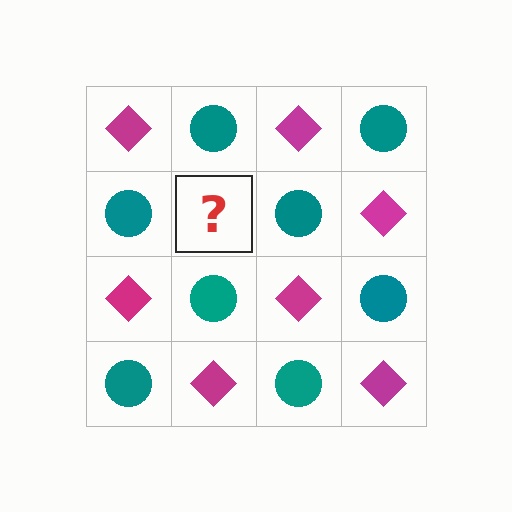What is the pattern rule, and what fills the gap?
The rule is that it alternates magenta diamond and teal circle in a checkerboard pattern. The gap should be filled with a magenta diamond.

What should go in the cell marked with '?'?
The missing cell should contain a magenta diamond.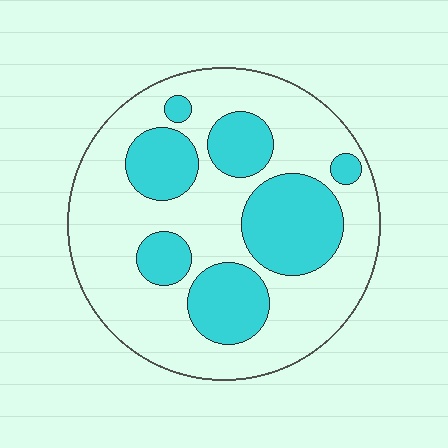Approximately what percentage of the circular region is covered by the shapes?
Approximately 35%.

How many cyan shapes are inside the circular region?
7.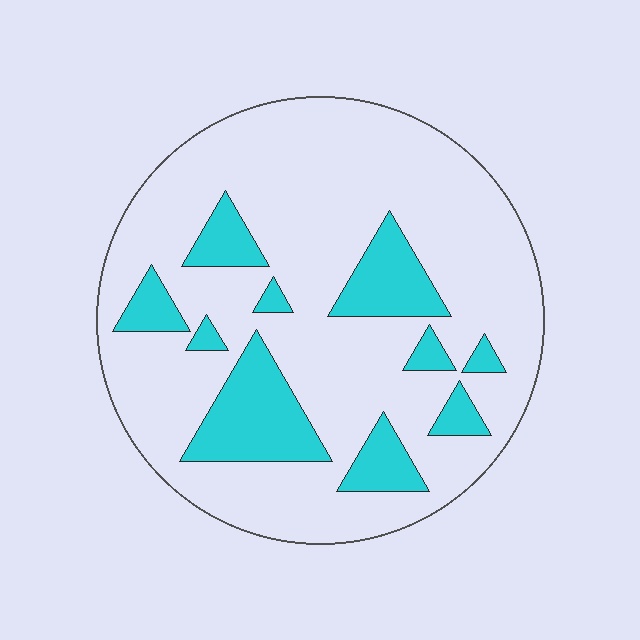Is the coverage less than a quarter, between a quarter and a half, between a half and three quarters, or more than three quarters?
Less than a quarter.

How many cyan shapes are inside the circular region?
10.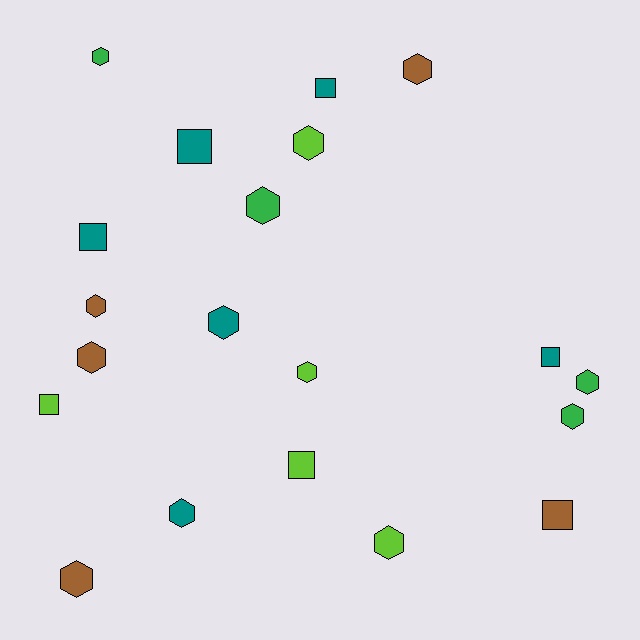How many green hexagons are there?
There are 4 green hexagons.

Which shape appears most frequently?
Hexagon, with 13 objects.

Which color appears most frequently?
Teal, with 6 objects.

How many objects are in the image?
There are 20 objects.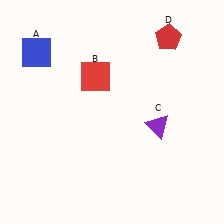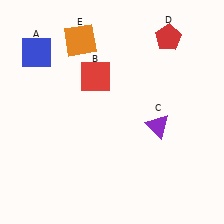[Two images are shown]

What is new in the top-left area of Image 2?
An orange square (E) was added in the top-left area of Image 2.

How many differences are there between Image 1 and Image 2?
There is 1 difference between the two images.